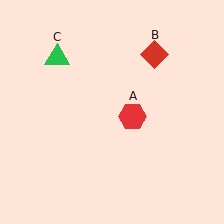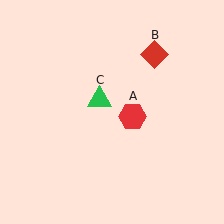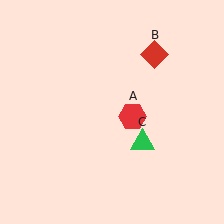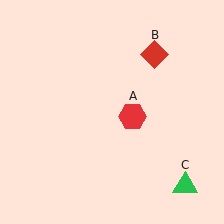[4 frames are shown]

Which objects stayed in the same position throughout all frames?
Red hexagon (object A) and red diamond (object B) remained stationary.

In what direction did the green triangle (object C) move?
The green triangle (object C) moved down and to the right.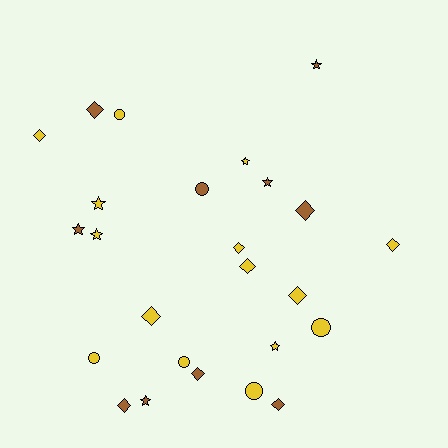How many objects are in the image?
There are 25 objects.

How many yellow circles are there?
There are 5 yellow circles.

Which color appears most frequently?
Yellow, with 15 objects.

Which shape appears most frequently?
Diamond, with 11 objects.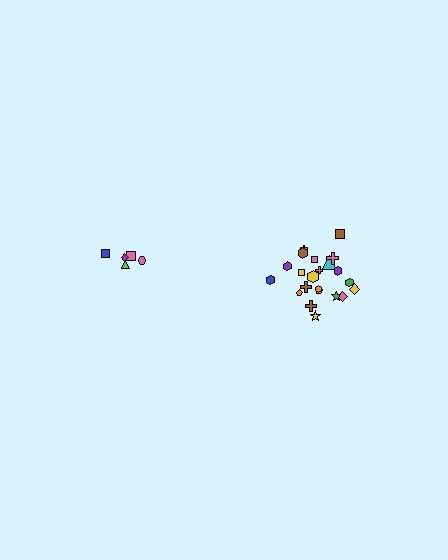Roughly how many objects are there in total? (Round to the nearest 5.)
Roughly 25 objects in total.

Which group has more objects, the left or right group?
The right group.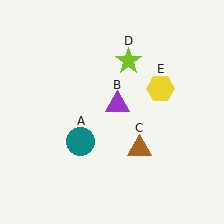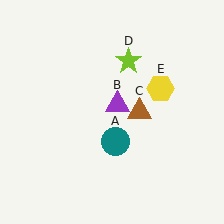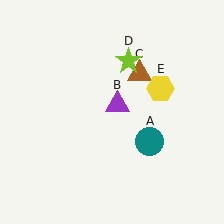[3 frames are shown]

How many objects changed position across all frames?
2 objects changed position: teal circle (object A), brown triangle (object C).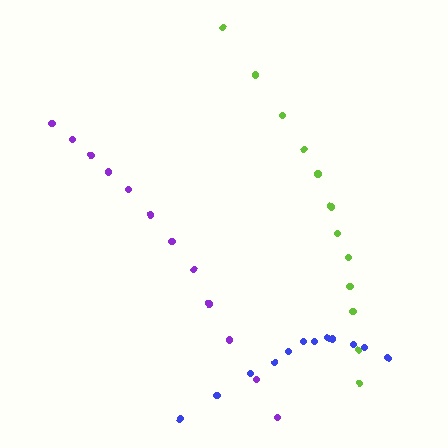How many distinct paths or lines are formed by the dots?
There are 3 distinct paths.